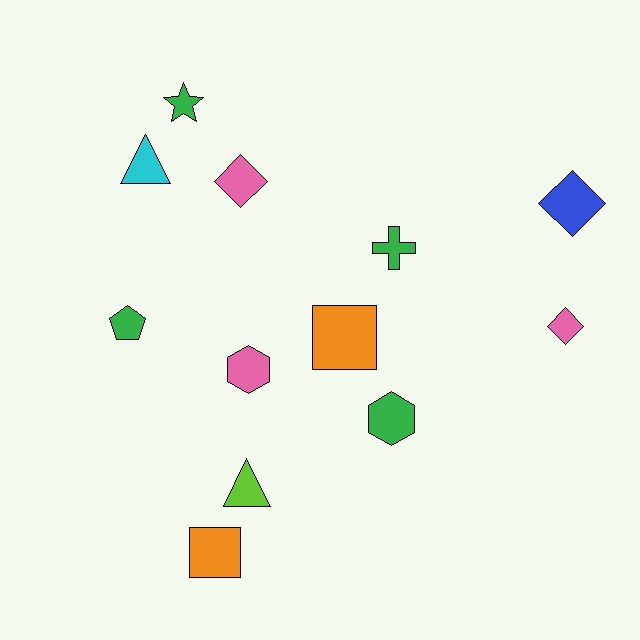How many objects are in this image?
There are 12 objects.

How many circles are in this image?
There are no circles.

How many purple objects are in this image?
There are no purple objects.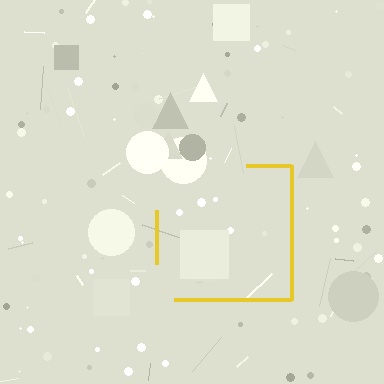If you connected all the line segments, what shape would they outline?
They would outline a square.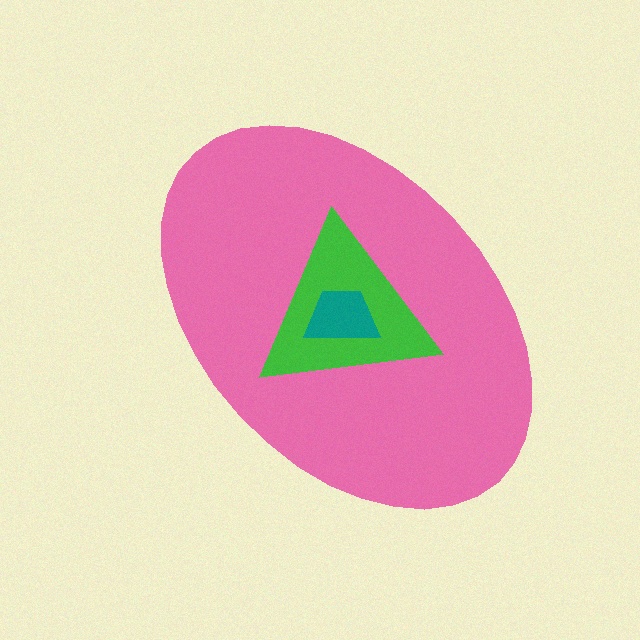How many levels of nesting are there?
3.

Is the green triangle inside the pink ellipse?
Yes.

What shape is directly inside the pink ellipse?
The green triangle.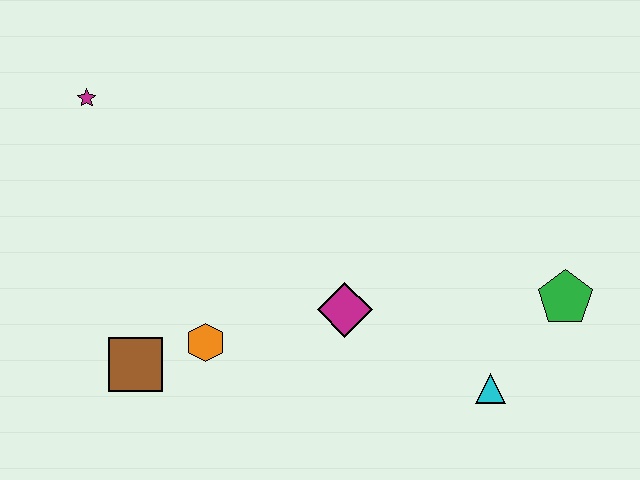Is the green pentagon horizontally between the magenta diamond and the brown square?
No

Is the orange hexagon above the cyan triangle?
Yes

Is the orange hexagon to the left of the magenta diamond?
Yes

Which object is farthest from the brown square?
The green pentagon is farthest from the brown square.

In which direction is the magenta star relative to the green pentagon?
The magenta star is to the left of the green pentagon.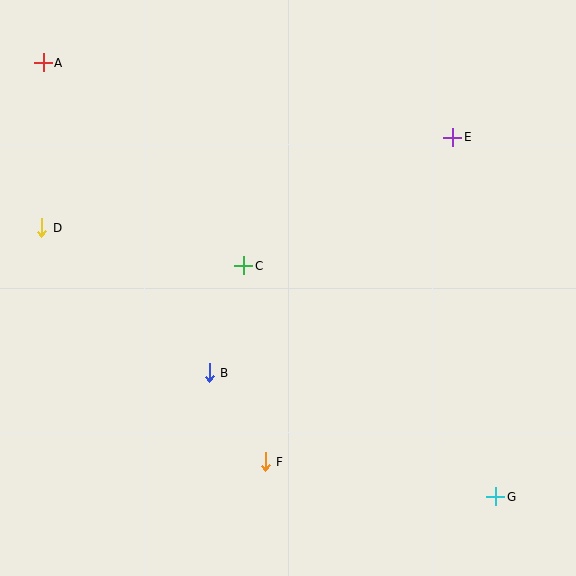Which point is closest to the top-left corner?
Point A is closest to the top-left corner.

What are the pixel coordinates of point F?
Point F is at (265, 462).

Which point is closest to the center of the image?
Point C at (244, 266) is closest to the center.